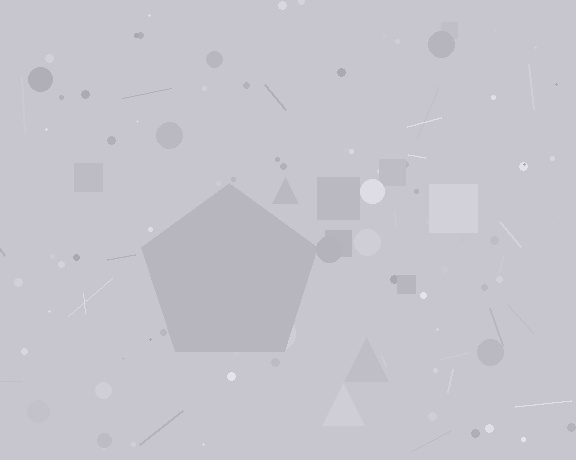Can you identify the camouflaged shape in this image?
The camouflaged shape is a pentagon.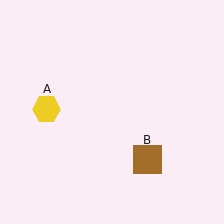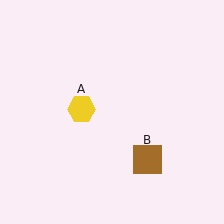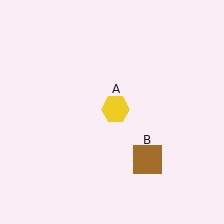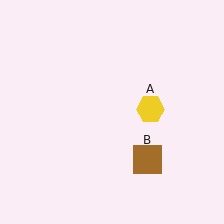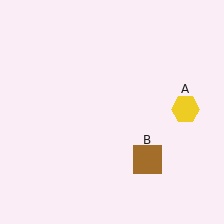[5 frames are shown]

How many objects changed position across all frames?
1 object changed position: yellow hexagon (object A).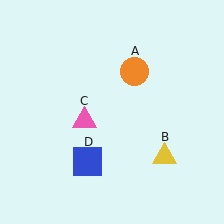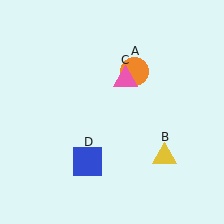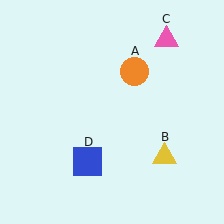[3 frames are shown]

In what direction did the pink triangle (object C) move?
The pink triangle (object C) moved up and to the right.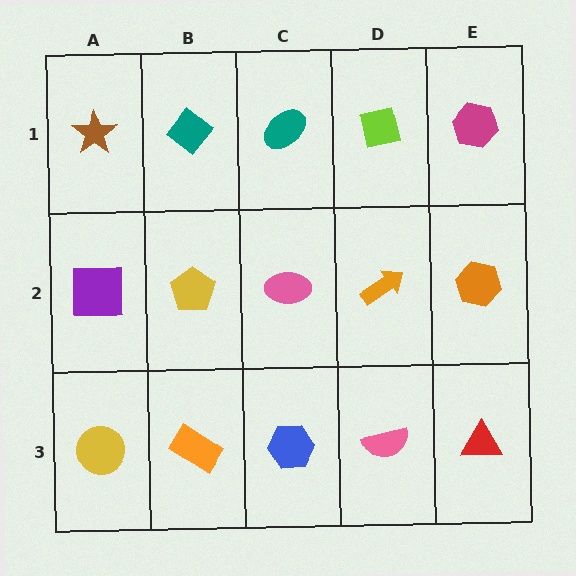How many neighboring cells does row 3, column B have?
3.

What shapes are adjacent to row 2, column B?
A teal diamond (row 1, column B), an orange rectangle (row 3, column B), a purple square (row 2, column A), a pink ellipse (row 2, column C).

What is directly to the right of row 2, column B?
A pink ellipse.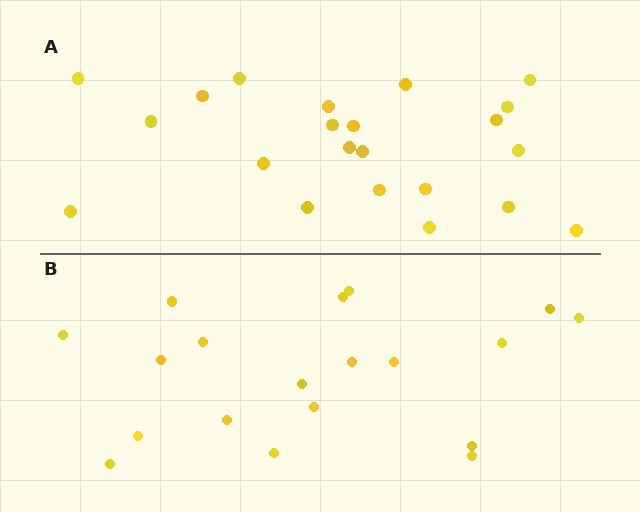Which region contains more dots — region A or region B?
Region A (the top region) has more dots.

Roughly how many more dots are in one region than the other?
Region A has just a few more — roughly 2 or 3 more dots than region B.